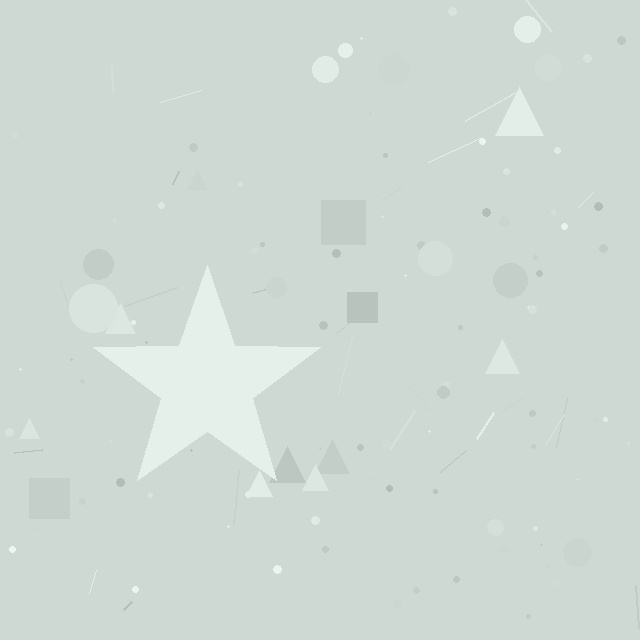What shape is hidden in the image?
A star is hidden in the image.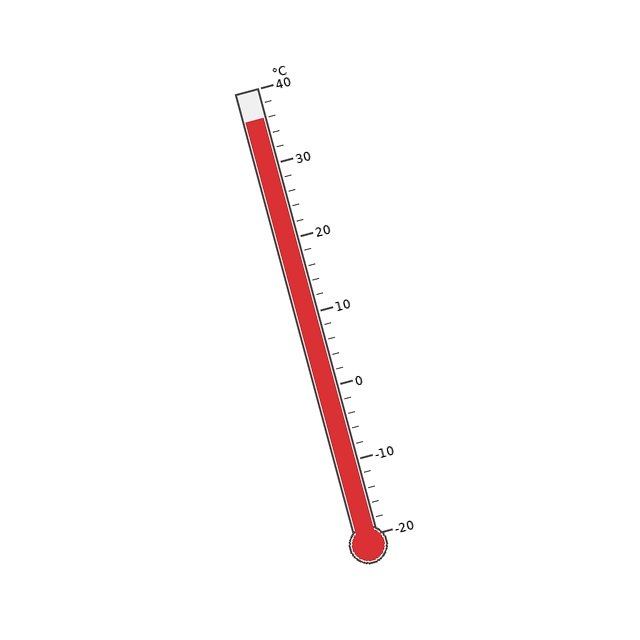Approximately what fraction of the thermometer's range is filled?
The thermometer is filled to approximately 95% of its range.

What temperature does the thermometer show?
The thermometer shows approximately 36°C.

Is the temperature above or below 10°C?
The temperature is above 10°C.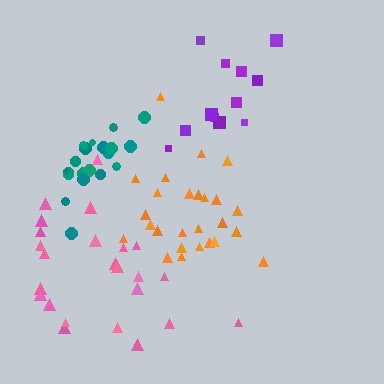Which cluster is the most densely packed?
Teal.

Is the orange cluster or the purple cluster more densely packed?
Orange.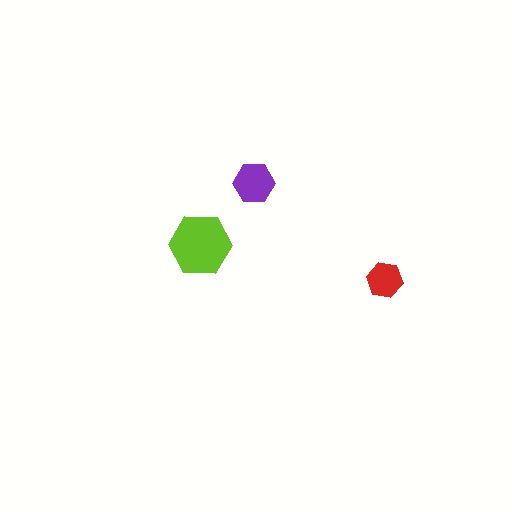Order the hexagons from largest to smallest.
the lime one, the purple one, the red one.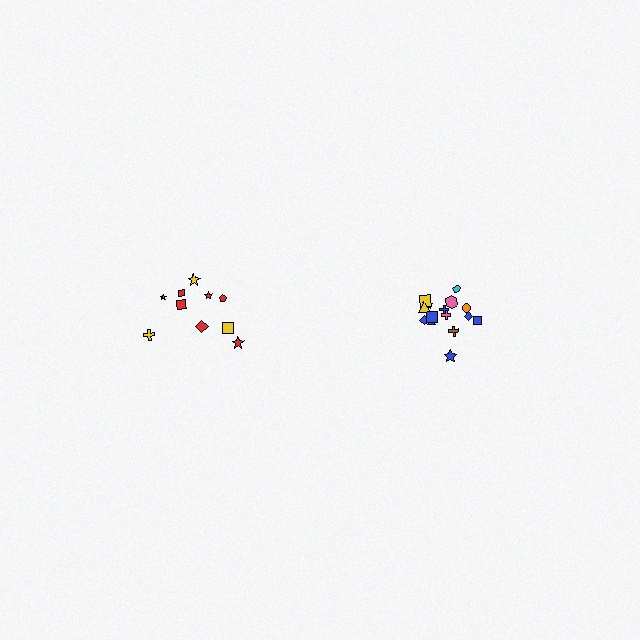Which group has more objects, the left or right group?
The right group.